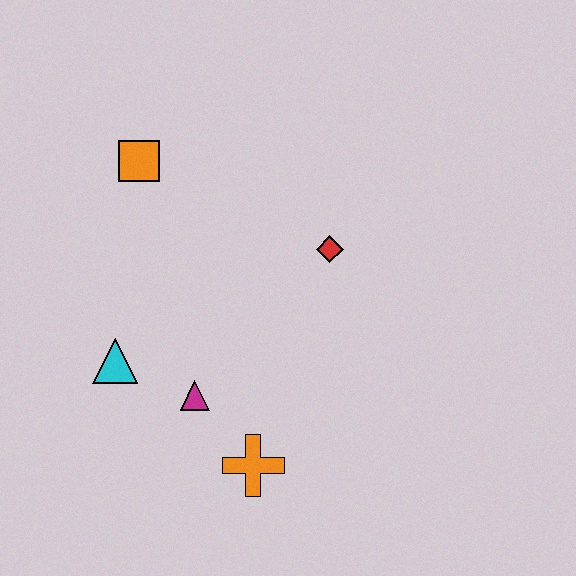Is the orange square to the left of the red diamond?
Yes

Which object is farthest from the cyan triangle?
The red diamond is farthest from the cyan triangle.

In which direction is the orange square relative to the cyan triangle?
The orange square is above the cyan triangle.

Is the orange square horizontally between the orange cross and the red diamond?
No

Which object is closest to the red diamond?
The magenta triangle is closest to the red diamond.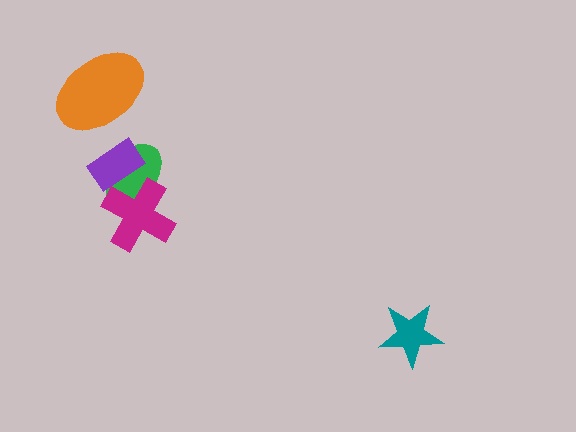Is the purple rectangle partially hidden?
Yes, it is partially covered by another shape.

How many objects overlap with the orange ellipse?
0 objects overlap with the orange ellipse.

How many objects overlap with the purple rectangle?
2 objects overlap with the purple rectangle.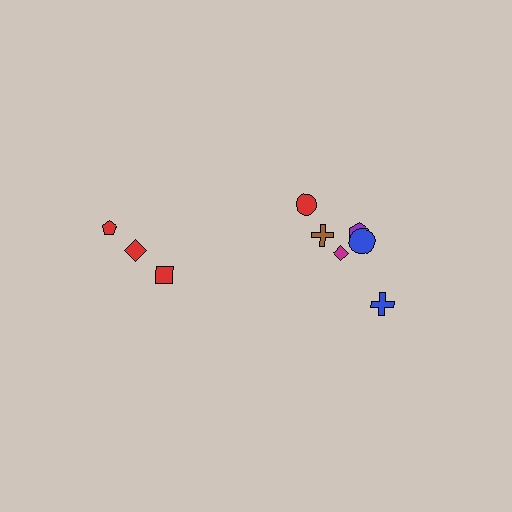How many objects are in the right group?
There are 6 objects.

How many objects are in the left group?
There are 3 objects.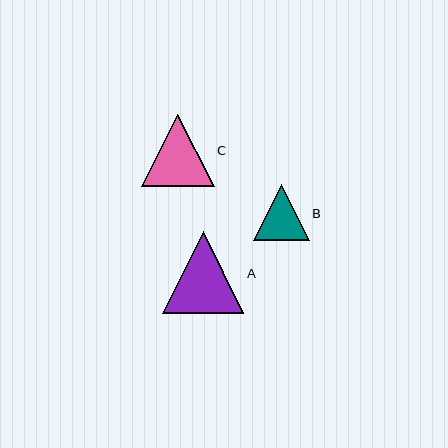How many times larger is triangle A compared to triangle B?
Triangle A is approximately 1.5 times the size of triangle B.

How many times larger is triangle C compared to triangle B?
Triangle C is approximately 1.3 times the size of triangle B.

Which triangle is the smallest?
Triangle B is the smallest with a size of approximately 55 pixels.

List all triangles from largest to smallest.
From largest to smallest: A, C, B.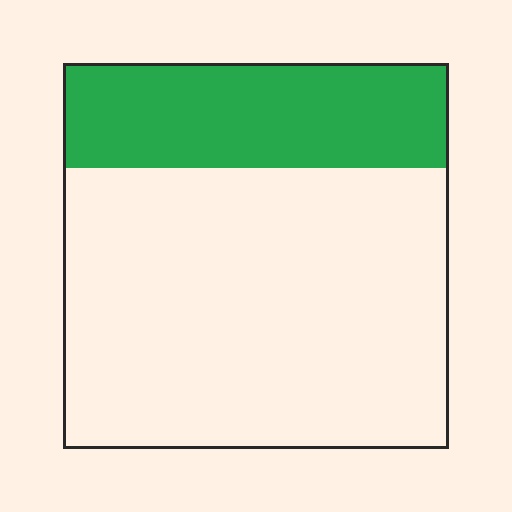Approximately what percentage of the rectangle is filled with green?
Approximately 25%.